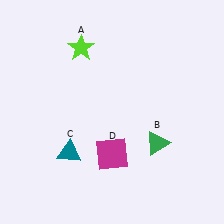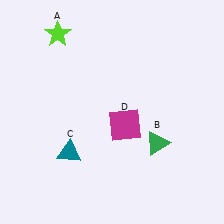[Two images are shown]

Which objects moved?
The objects that moved are: the lime star (A), the magenta square (D).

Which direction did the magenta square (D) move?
The magenta square (D) moved up.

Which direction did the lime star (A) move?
The lime star (A) moved left.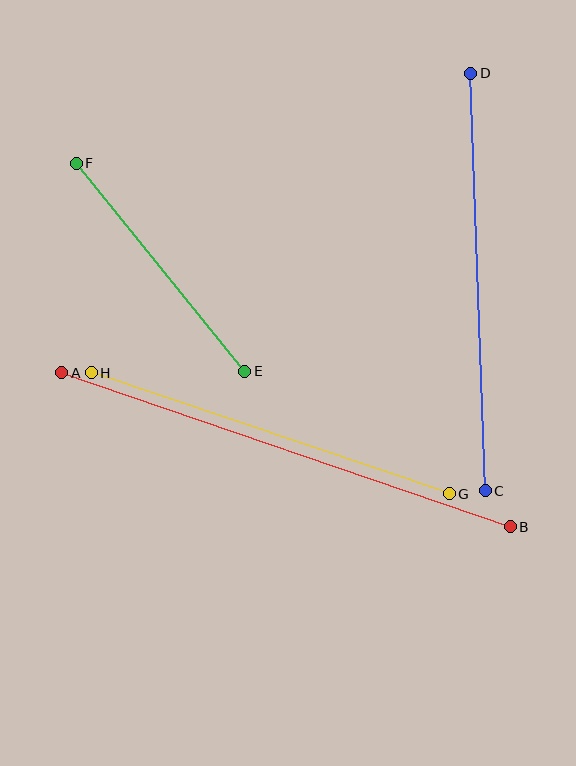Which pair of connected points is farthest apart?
Points A and B are farthest apart.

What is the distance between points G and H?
The distance is approximately 378 pixels.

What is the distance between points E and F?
The distance is approximately 268 pixels.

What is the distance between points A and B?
The distance is approximately 474 pixels.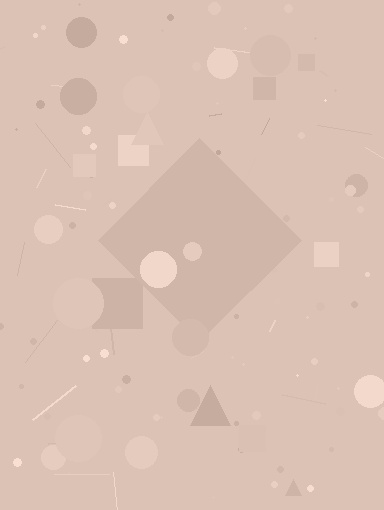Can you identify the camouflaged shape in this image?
The camouflaged shape is a diamond.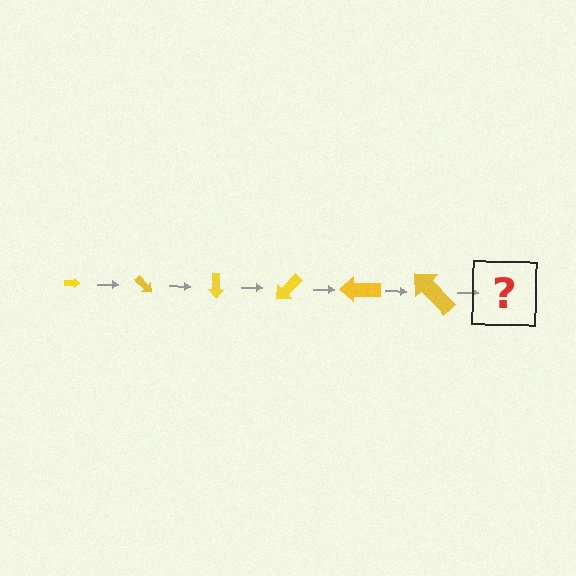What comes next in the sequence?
The next element should be an arrow, larger than the previous one and rotated 270 degrees from the start.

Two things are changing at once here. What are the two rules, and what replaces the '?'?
The two rules are that the arrow grows larger each step and it rotates 45 degrees each step. The '?' should be an arrow, larger than the previous one and rotated 270 degrees from the start.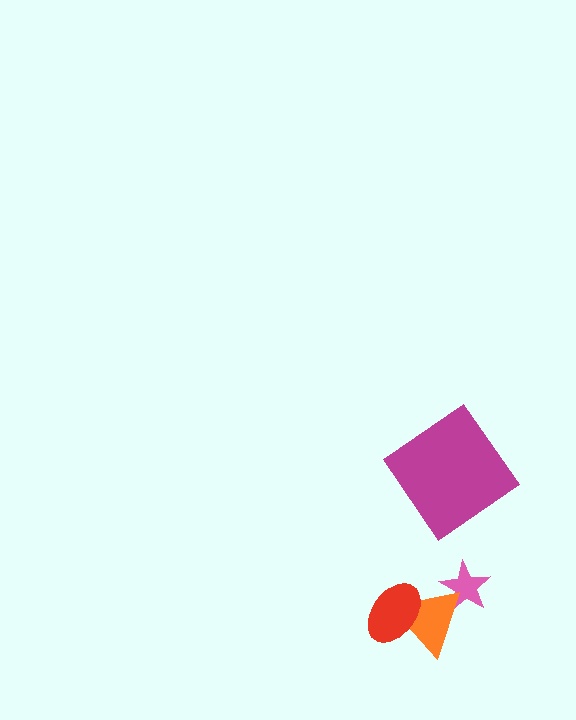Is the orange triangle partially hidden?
Yes, it is partially covered by another shape.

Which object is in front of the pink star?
The orange triangle is in front of the pink star.